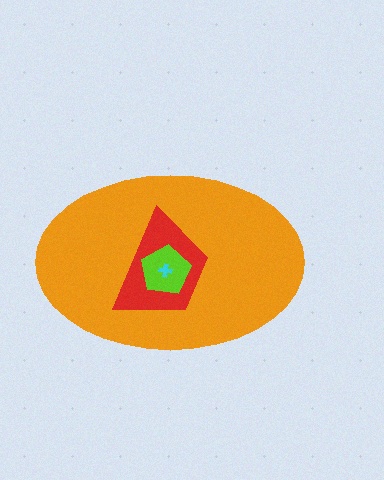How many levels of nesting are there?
4.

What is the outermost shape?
The orange ellipse.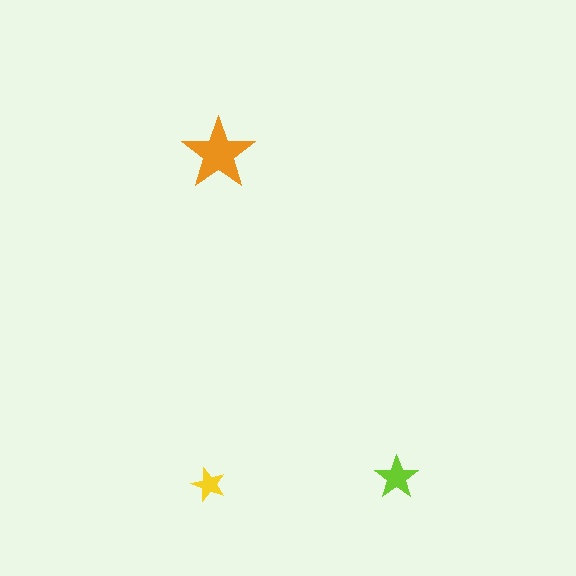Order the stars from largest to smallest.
the orange one, the lime one, the yellow one.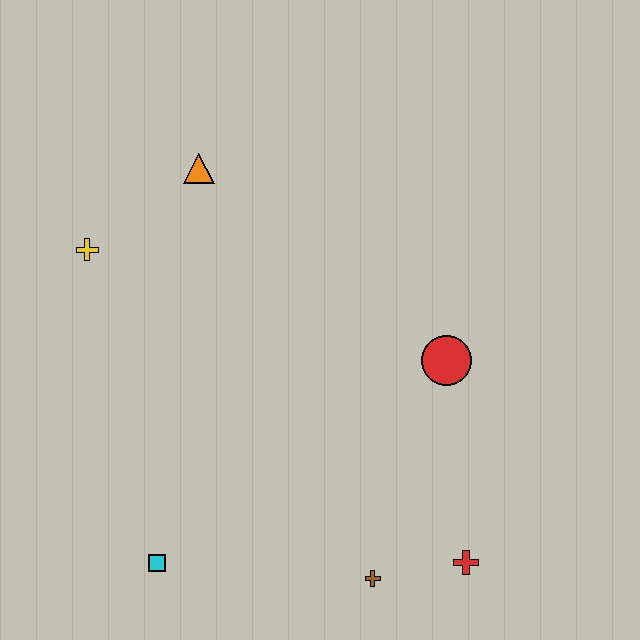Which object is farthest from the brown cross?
The orange triangle is farthest from the brown cross.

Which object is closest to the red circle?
The red cross is closest to the red circle.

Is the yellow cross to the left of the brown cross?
Yes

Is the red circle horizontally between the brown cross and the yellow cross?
No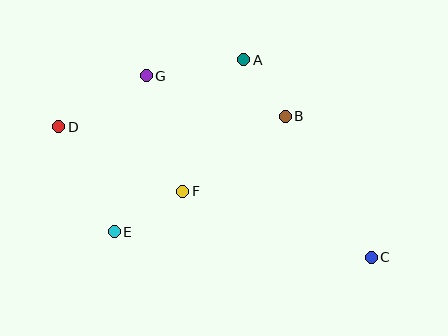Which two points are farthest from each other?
Points C and D are farthest from each other.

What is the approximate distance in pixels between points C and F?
The distance between C and F is approximately 200 pixels.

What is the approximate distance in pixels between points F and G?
The distance between F and G is approximately 121 pixels.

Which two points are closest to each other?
Points A and B are closest to each other.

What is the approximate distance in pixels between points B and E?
The distance between B and E is approximately 206 pixels.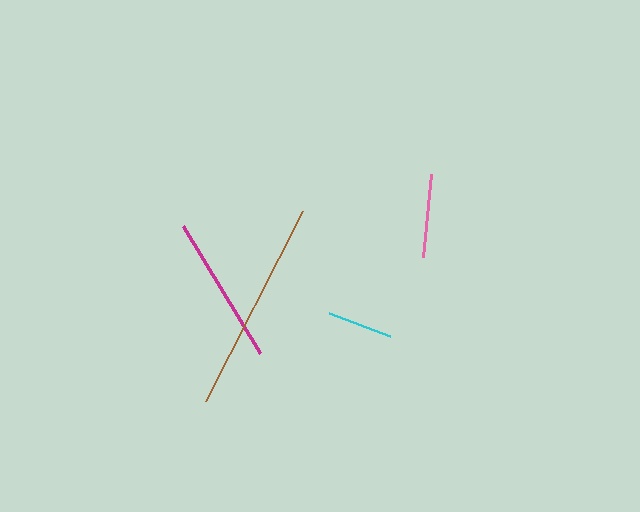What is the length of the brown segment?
The brown segment is approximately 213 pixels long.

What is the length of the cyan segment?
The cyan segment is approximately 65 pixels long.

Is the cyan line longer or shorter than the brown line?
The brown line is longer than the cyan line.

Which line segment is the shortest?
The cyan line is the shortest at approximately 65 pixels.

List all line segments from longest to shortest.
From longest to shortest: brown, magenta, pink, cyan.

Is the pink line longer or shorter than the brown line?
The brown line is longer than the pink line.